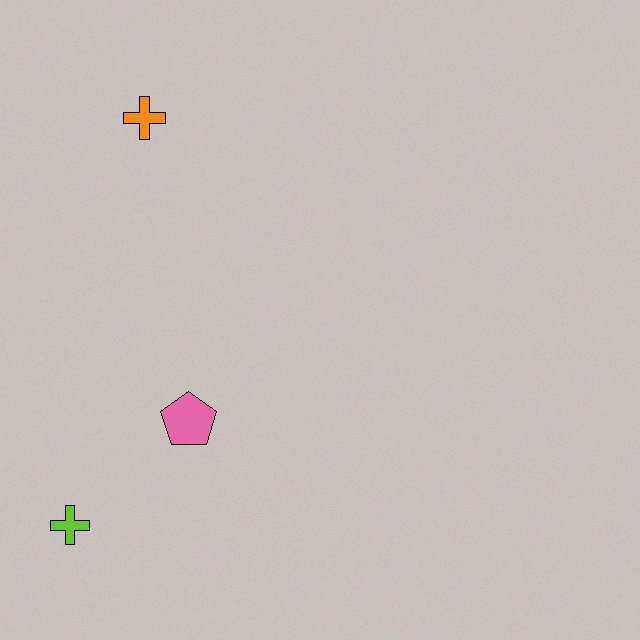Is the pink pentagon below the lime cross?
No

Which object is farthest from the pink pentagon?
The orange cross is farthest from the pink pentagon.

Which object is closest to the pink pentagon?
The lime cross is closest to the pink pentagon.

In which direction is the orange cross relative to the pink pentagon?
The orange cross is above the pink pentagon.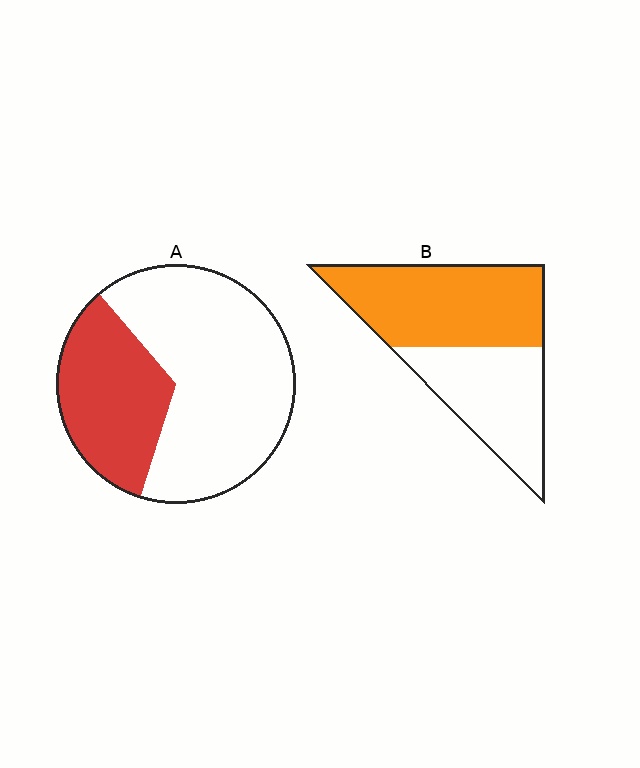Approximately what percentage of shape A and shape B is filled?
A is approximately 35% and B is approximately 55%.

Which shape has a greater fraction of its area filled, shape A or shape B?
Shape B.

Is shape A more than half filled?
No.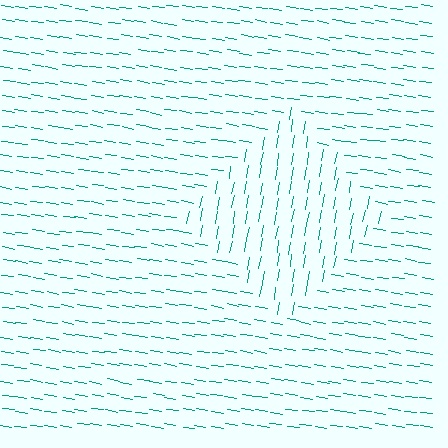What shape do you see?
I see a diamond.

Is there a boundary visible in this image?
Yes, there is a texture boundary formed by a change in line orientation.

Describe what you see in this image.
The image is filled with small teal line segments. A diamond region in the image has lines oriented differently from the surrounding lines, creating a visible texture boundary.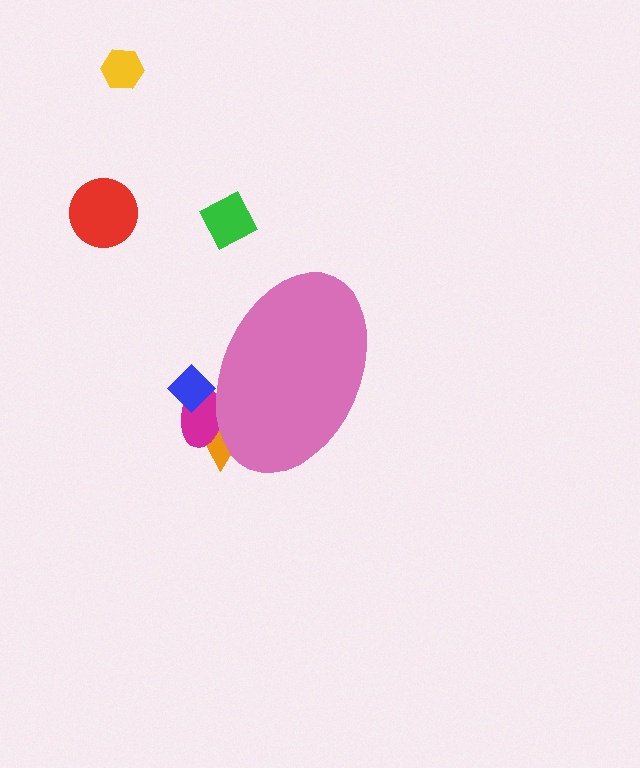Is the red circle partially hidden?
No, the red circle is fully visible.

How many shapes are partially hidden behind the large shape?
3 shapes are partially hidden.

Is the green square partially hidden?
No, the green square is fully visible.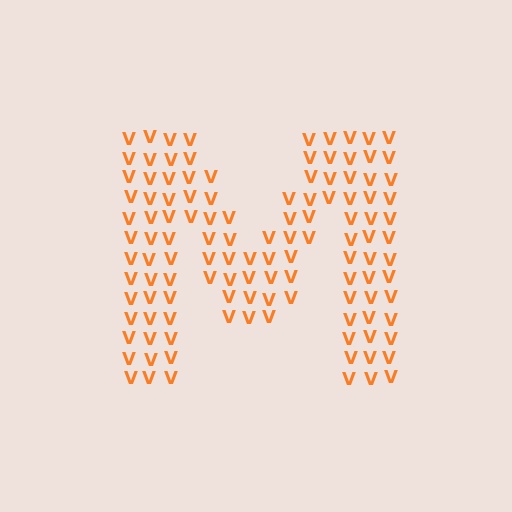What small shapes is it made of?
It is made of small letter V's.